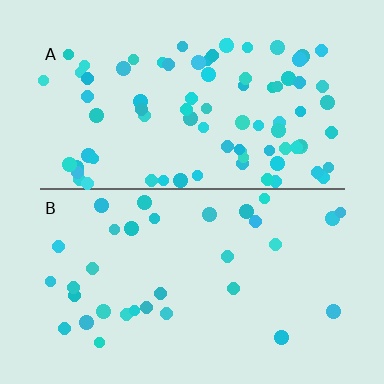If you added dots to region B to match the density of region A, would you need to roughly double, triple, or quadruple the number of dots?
Approximately triple.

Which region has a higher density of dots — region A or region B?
A (the top).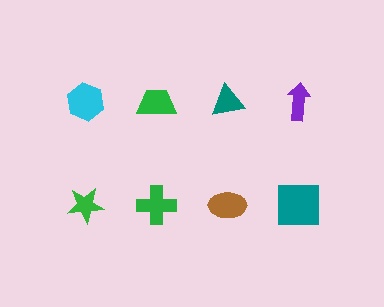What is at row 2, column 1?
A green star.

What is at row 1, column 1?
A cyan hexagon.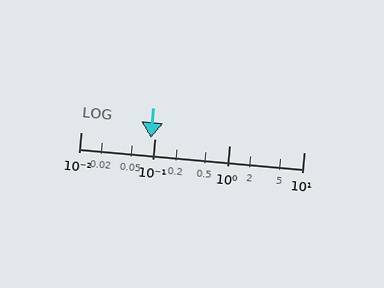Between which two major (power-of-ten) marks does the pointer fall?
The pointer is between 0.01 and 0.1.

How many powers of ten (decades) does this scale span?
The scale spans 3 decades, from 0.01 to 10.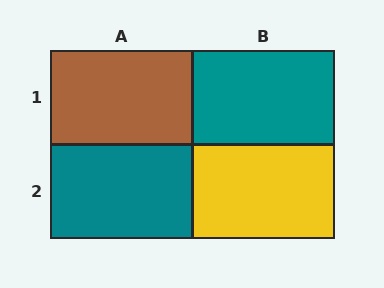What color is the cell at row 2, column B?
Yellow.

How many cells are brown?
1 cell is brown.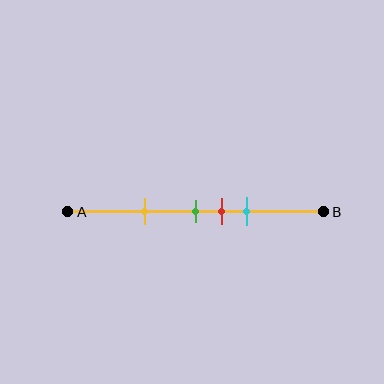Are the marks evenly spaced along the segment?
No, the marks are not evenly spaced.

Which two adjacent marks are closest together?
The green and red marks are the closest adjacent pair.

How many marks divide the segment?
There are 4 marks dividing the segment.